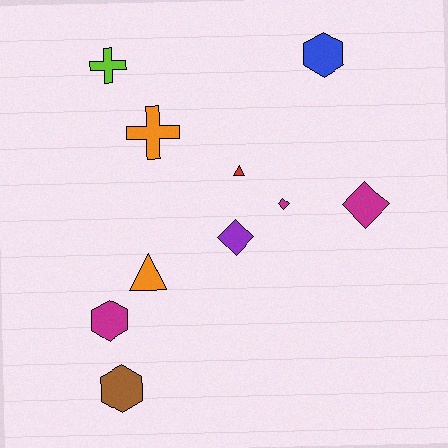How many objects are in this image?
There are 10 objects.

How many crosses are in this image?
There are 2 crosses.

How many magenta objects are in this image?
There are 3 magenta objects.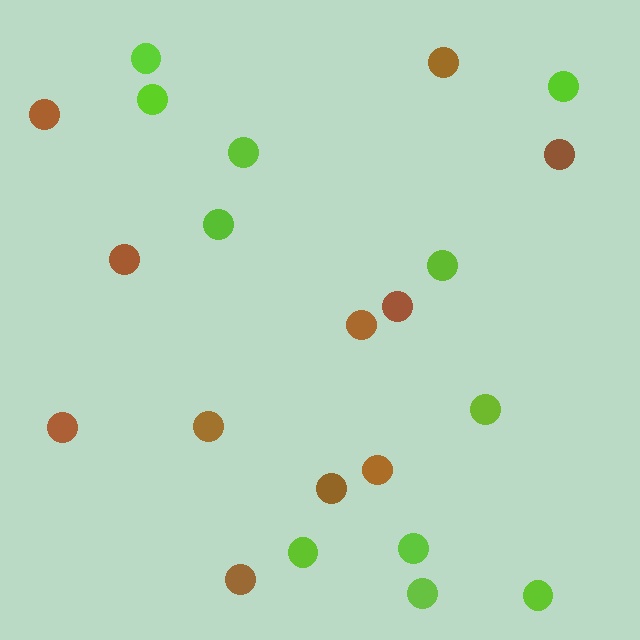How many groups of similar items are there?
There are 2 groups: one group of brown circles (11) and one group of lime circles (11).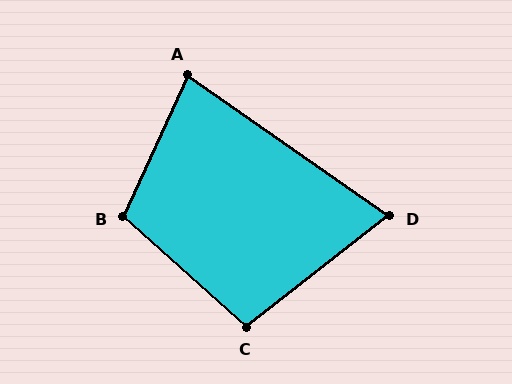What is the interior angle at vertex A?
Approximately 80 degrees (acute).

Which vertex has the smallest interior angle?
D, at approximately 73 degrees.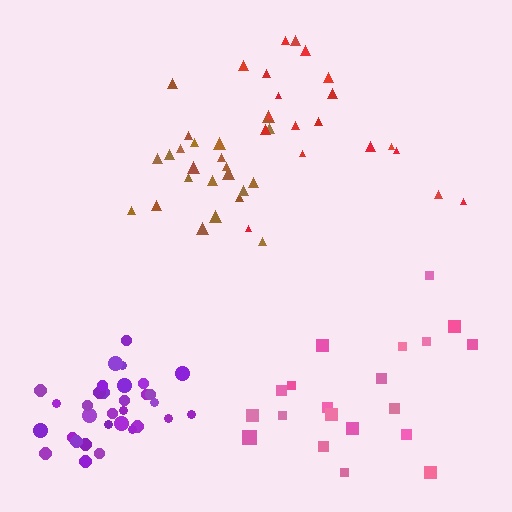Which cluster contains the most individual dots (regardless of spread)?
Purple (32).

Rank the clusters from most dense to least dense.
purple, brown, pink, red.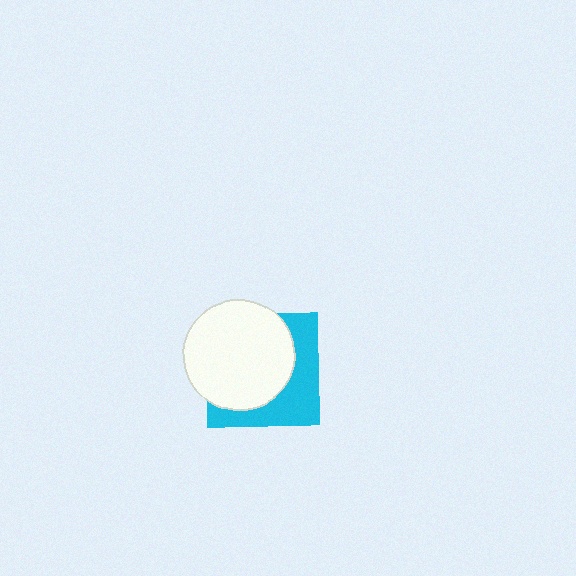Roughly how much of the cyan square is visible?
A small part of it is visible (roughly 40%).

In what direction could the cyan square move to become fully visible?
The cyan square could move toward the lower-right. That would shift it out from behind the white circle entirely.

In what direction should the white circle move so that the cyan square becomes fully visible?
The white circle should move toward the upper-left. That is the shortest direction to clear the overlap and leave the cyan square fully visible.